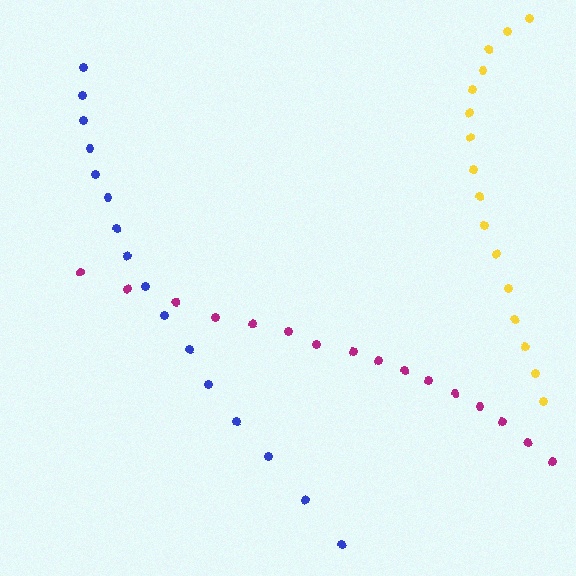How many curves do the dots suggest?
There are 3 distinct paths.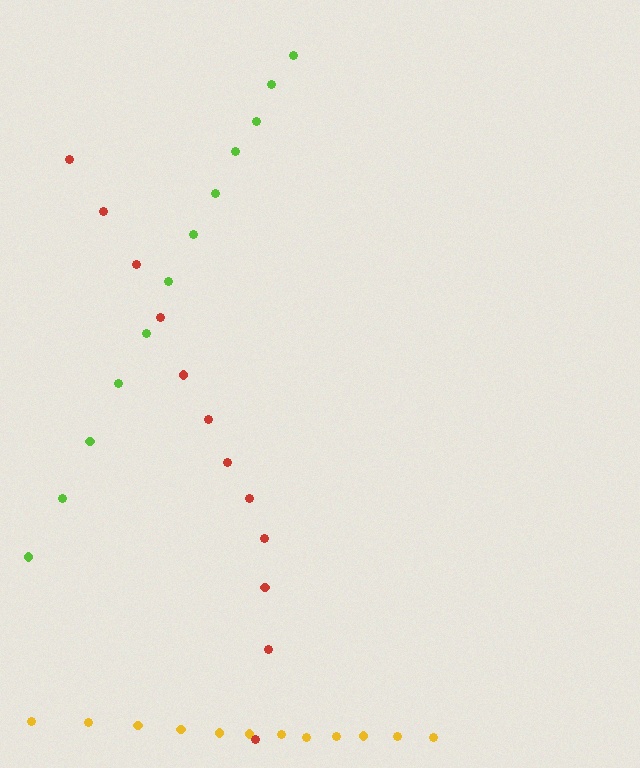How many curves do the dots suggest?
There are 3 distinct paths.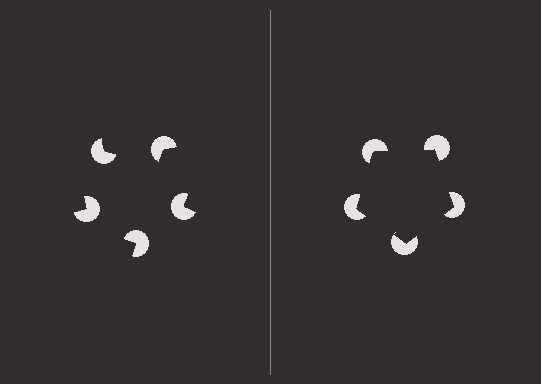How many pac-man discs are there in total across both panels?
10 — 5 on each side.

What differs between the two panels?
The pac-man discs are positioned identically on both sides; only the wedge orientations differ. On the right they align to a pentagon; on the left they are misaligned.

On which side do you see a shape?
An illusory pentagon appears on the right side. On the left side the wedge cuts are rotated, so no coherent shape forms.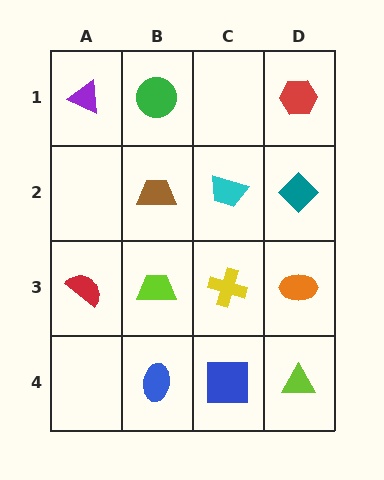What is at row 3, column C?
A yellow cross.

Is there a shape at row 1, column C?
No, that cell is empty.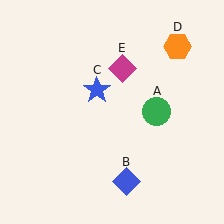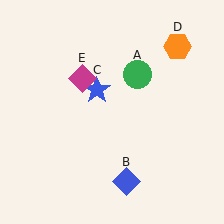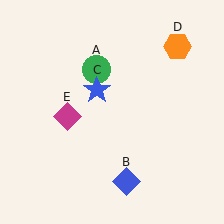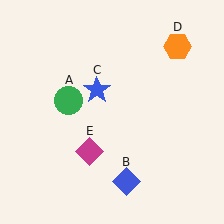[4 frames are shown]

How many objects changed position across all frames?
2 objects changed position: green circle (object A), magenta diamond (object E).